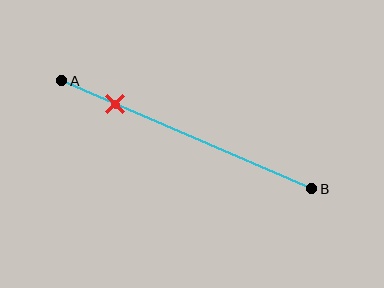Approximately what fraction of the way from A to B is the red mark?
The red mark is approximately 20% of the way from A to B.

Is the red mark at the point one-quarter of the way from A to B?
No, the mark is at about 20% from A, not at the 25% one-quarter point.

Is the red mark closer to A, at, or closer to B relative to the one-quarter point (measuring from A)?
The red mark is closer to point A than the one-quarter point of segment AB.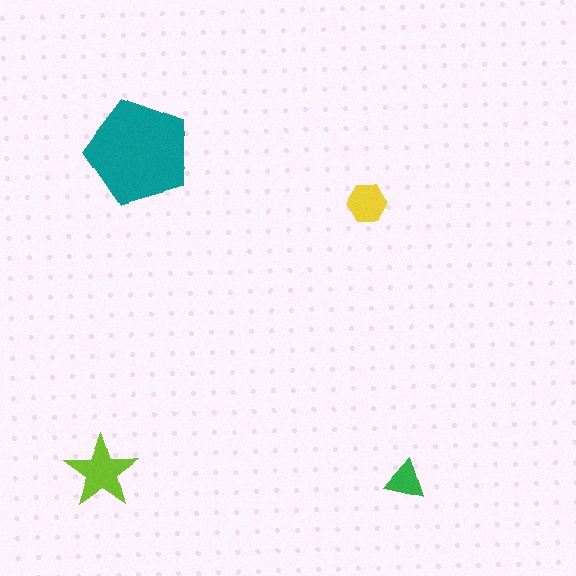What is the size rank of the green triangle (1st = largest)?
4th.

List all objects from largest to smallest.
The teal pentagon, the lime star, the yellow hexagon, the green triangle.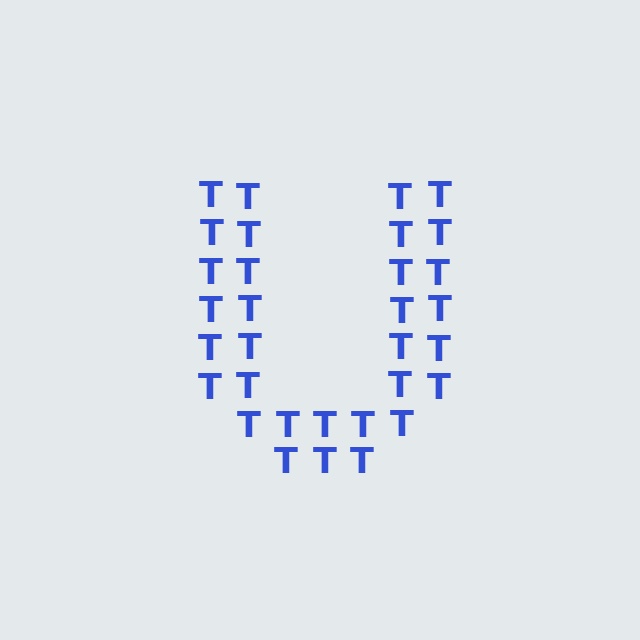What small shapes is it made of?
It is made of small letter T's.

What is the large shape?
The large shape is the letter U.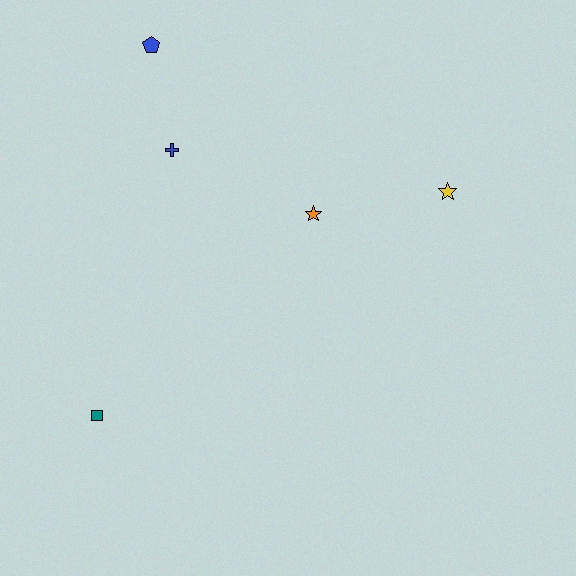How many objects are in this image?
There are 5 objects.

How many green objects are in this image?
There are no green objects.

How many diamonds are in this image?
There are no diamonds.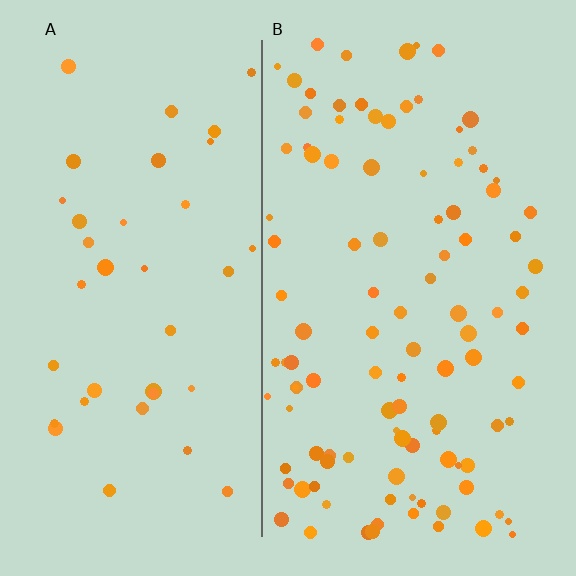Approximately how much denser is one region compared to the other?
Approximately 2.8× — region B over region A.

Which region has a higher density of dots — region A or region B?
B (the right).